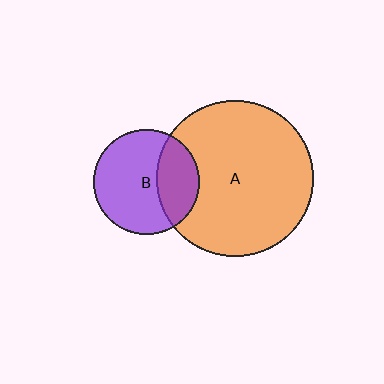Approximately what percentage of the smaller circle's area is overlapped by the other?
Approximately 30%.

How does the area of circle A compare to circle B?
Approximately 2.2 times.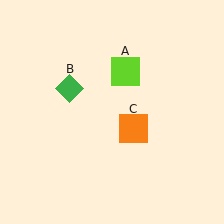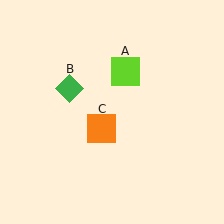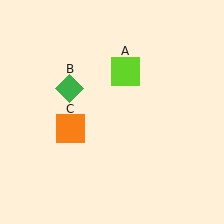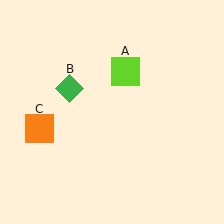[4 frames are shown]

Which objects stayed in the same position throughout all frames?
Lime square (object A) and green diamond (object B) remained stationary.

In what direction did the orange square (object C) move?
The orange square (object C) moved left.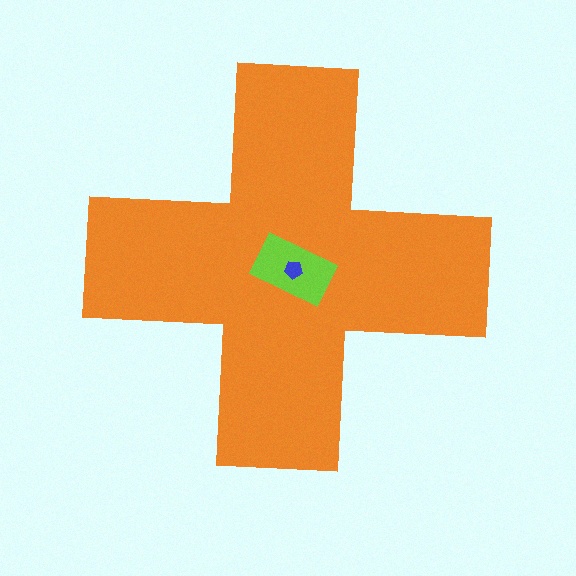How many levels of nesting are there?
3.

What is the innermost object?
The blue pentagon.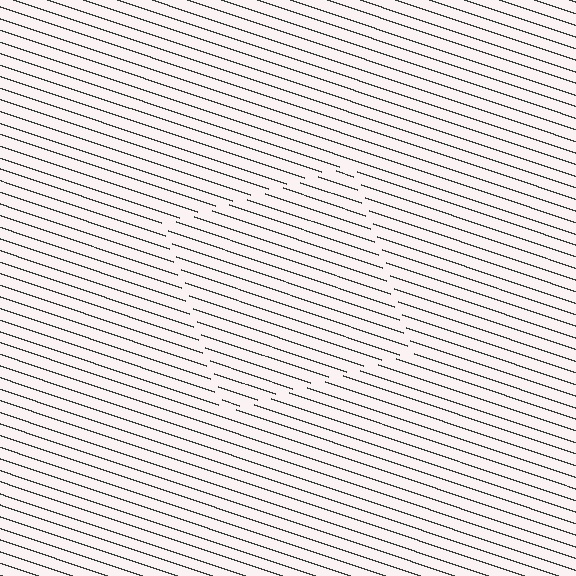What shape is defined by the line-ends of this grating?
An illusory square. The interior of the shape contains the same grating, shifted by half a period — the contour is defined by the phase discontinuity where line-ends from the inner and outer gratings abut.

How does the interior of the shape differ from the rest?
The interior of the shape contains the same grating, shifted by half a period — the contour is defined by the phase discontinuity where line-ends from the inner and outer gratings abut.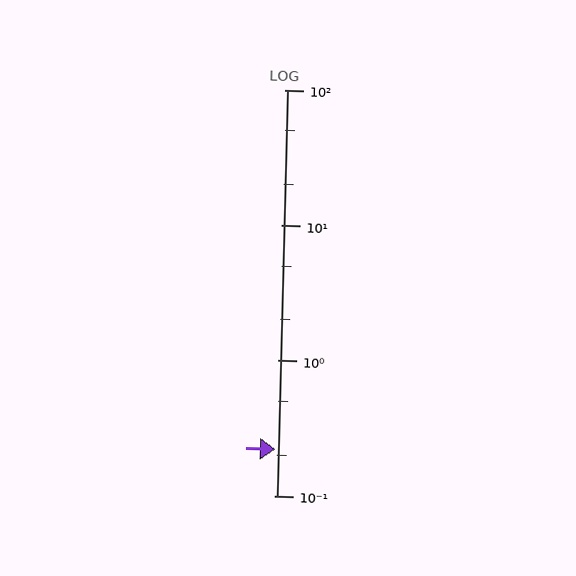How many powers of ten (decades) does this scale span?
The scale spans 3 decades, from 0.1 to 100.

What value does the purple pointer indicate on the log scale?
The pointer indicates approximately 0.22.